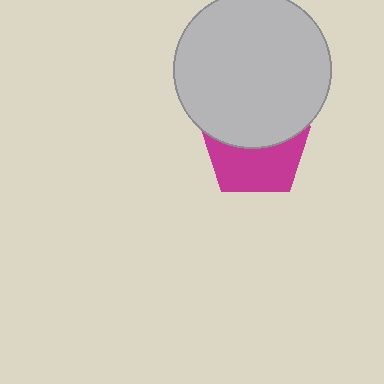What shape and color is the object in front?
The object in front is a light gray circle.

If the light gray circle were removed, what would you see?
You would see the complete magenta pentagon.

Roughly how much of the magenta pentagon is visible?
About half of it is visible (roughly 52%).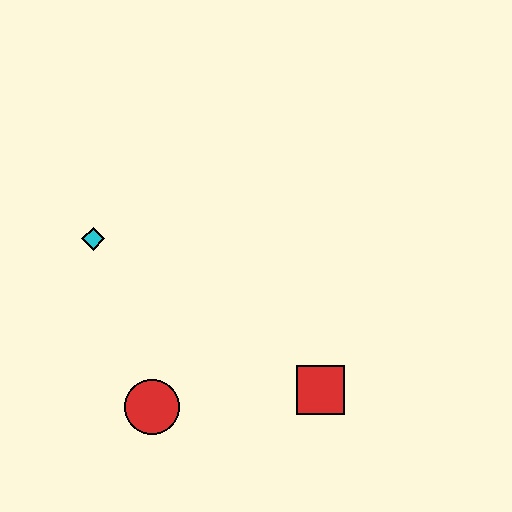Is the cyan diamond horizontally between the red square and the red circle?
No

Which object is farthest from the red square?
The cyan diamond is farthest from the red square.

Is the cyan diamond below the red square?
No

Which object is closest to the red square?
The red circle is closest to the red square.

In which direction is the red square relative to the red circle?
The red square is to the right of the red circle.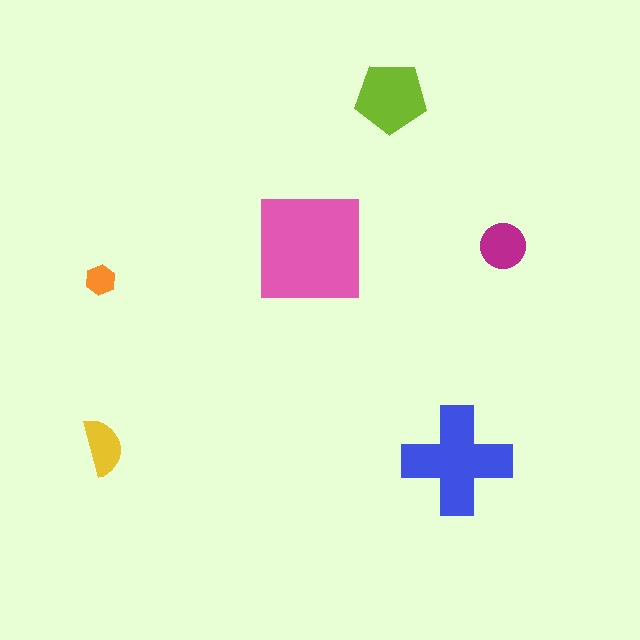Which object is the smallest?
The orange hexagon.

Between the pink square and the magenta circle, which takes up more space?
The pink square.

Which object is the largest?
The pink square.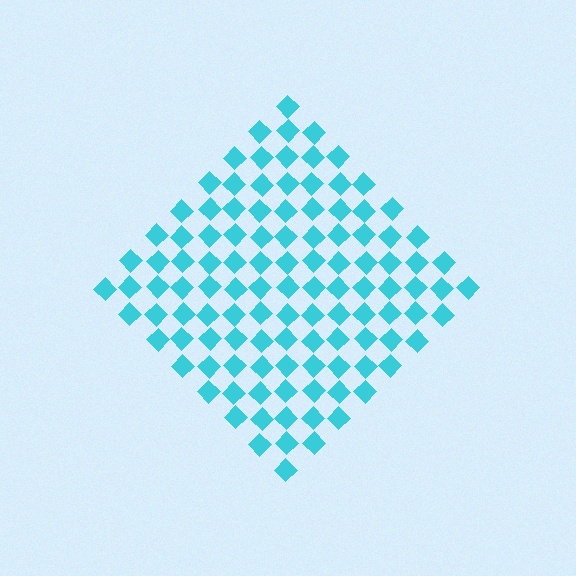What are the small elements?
The small elements are diamonds.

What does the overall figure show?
The overall figure shows a diamond.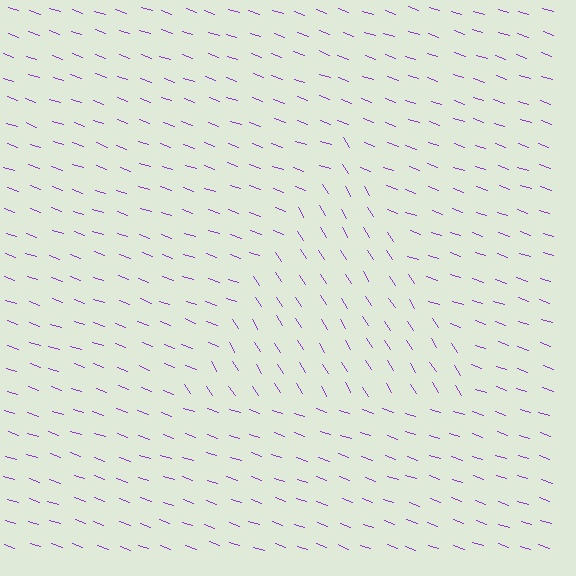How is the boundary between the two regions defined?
The boundary is defined purely by a change in line orientation (approximately 39 degrees difference). All lines are the same color and thickness.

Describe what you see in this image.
The image is filled with small purple line segments. A triangle region in the image has lines oriented differently from the surrounding lines, creating a visible texture boundary.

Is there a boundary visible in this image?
Yes, there is a texture boundary formed by a change in line orientation.